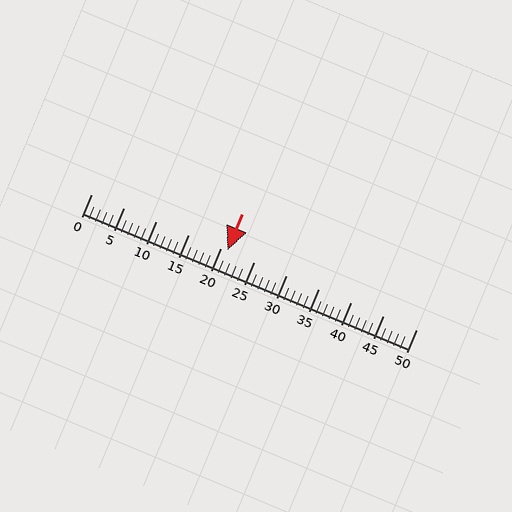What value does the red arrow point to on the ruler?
The red arrow points to approximately 21.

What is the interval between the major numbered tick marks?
The major tick marks are spaced 5 units apart.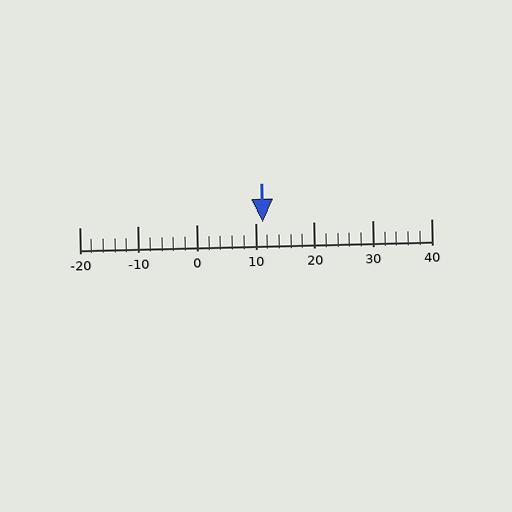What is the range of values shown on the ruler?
The ruler shows values from -20 to 40.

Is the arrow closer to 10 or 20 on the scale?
The arrow is closer to 10.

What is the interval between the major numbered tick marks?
The major tick marks are spaced 10 units apart.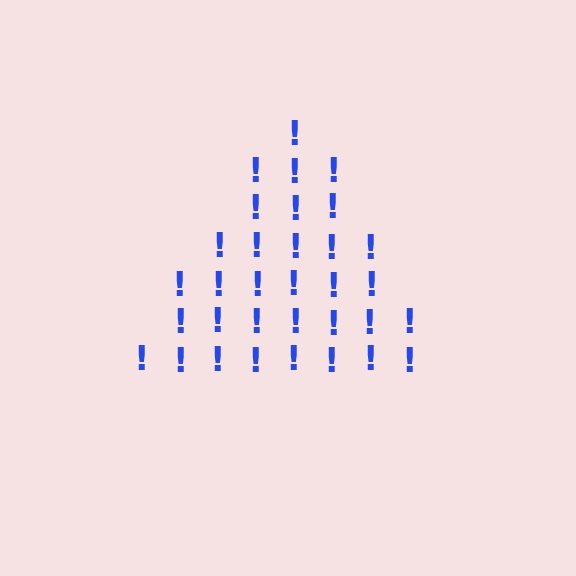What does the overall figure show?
The overall figure shows a triangle.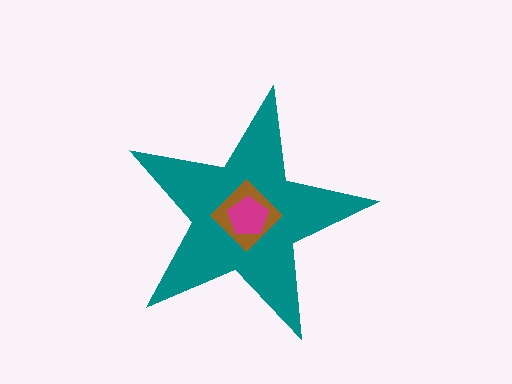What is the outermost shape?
The teal star.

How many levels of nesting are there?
3.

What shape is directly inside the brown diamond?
The magenta pentagon.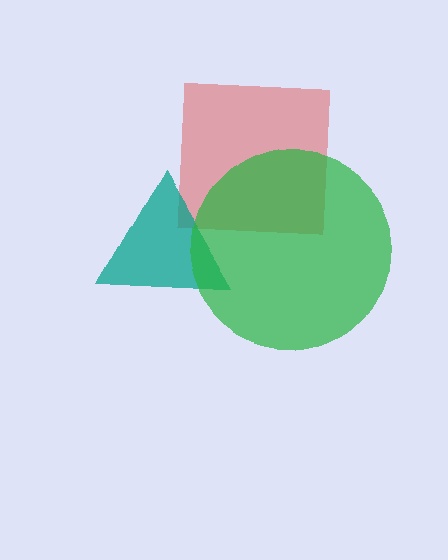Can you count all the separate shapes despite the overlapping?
Yes, there are 3 separate shapes.